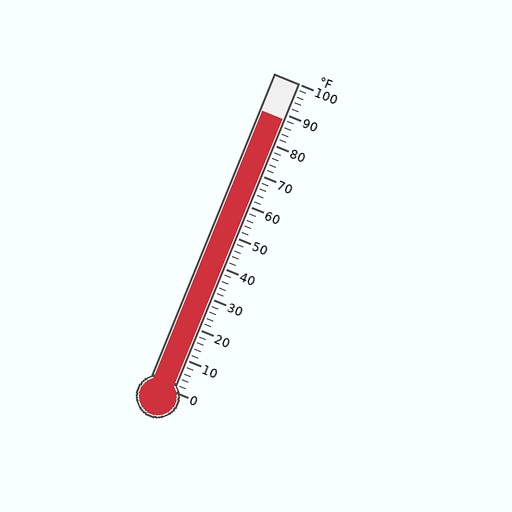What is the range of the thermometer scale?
The thermometer scale ranges from 0°F to 100°F.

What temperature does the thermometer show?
The thermometer shows approximately 88°F.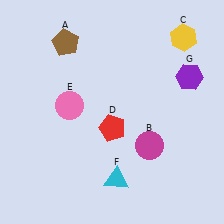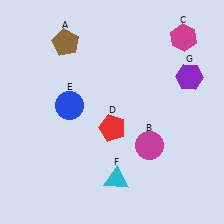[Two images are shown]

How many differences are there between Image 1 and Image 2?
There are 2 differences between the two images.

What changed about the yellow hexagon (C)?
In Image 1, C is yellow. In Image 2, it changed to magenta.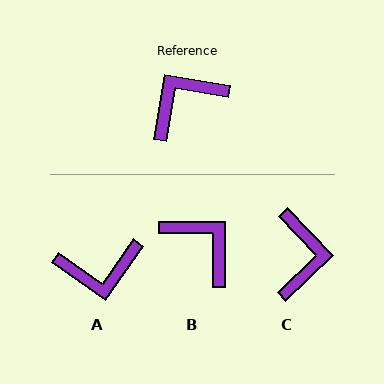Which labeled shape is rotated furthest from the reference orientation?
A, about 155 degrees away.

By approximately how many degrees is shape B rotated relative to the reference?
Approximately 81 degrees clockwise.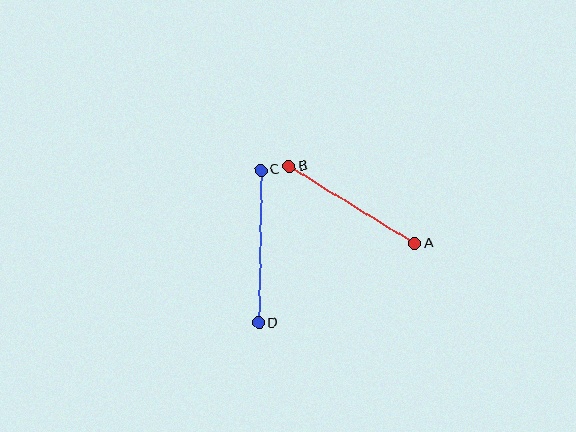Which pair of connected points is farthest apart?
Points C and D are farthest apart.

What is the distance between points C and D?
The distance is approximately 152 pixels.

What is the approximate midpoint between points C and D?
The midpoint is at approximately (260, 246) pixels.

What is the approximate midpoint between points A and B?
The midpoint is at approximately (352, 205) pixels.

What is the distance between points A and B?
The distance is approximately 147 pixels.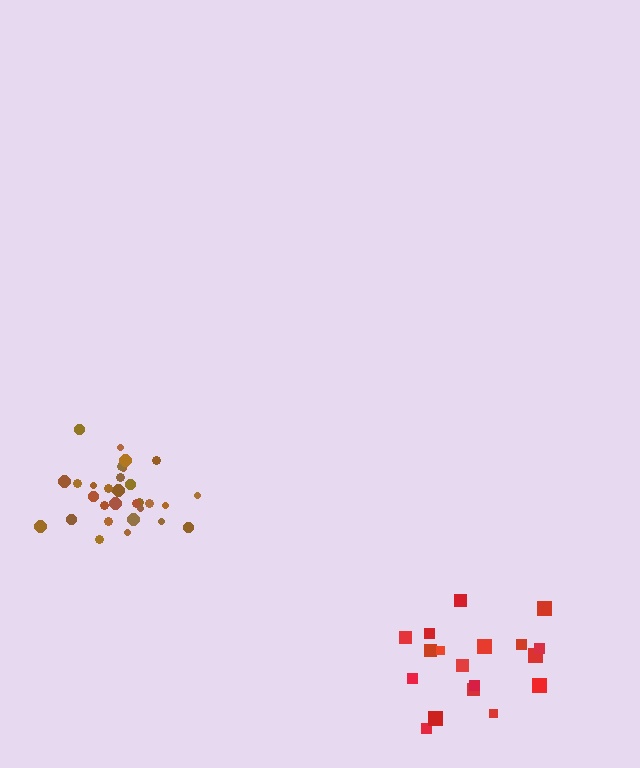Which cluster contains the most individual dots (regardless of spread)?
Brown (30).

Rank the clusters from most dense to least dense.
brown, red.